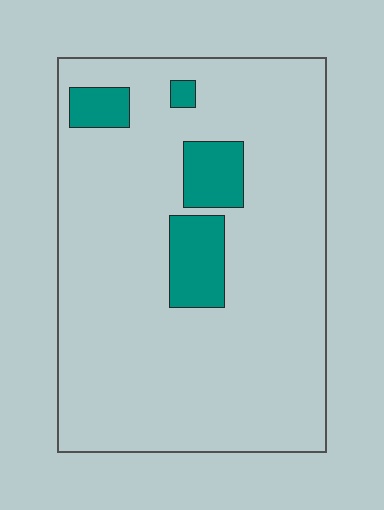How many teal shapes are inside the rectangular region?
4.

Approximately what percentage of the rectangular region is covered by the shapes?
Approximately 10%.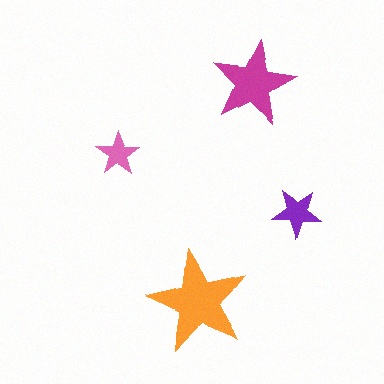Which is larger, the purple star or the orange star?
The orange one.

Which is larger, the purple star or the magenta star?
The magenta one.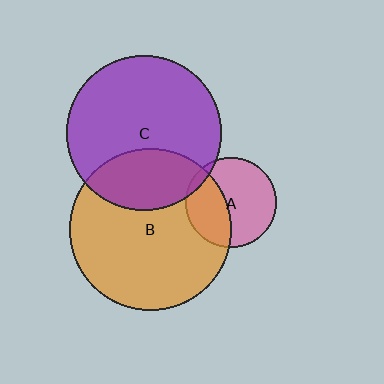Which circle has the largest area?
Circle B (orange).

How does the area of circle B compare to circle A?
Approximately 3.2 times.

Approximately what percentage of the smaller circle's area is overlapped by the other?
Approximately 5%.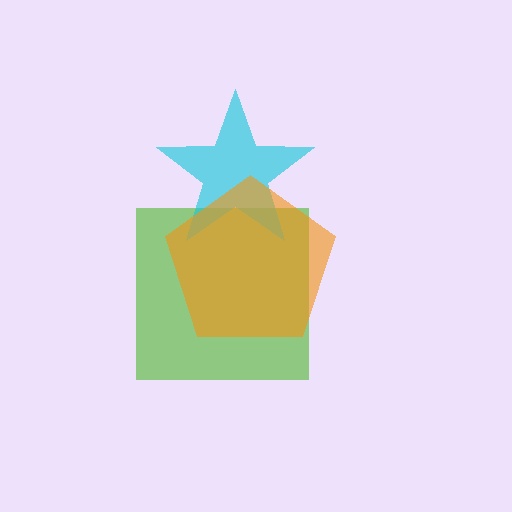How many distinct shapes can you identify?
There are 3 distinct shapes: a lime square, a cyan star, an orange pentagon.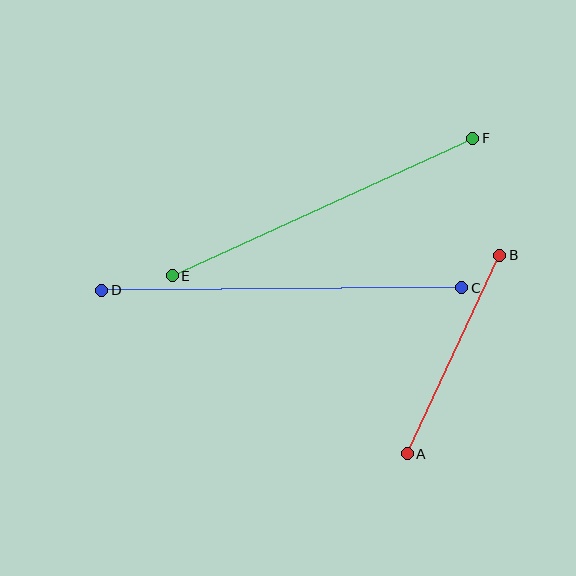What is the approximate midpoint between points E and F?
The midpoint is at approximately (323, 207) pixels.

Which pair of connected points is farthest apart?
Points C and D are farthest apart.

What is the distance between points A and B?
The distance is approximately 219 pixels.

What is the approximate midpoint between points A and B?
The midpoint is at approximately (454, 354) pixels.